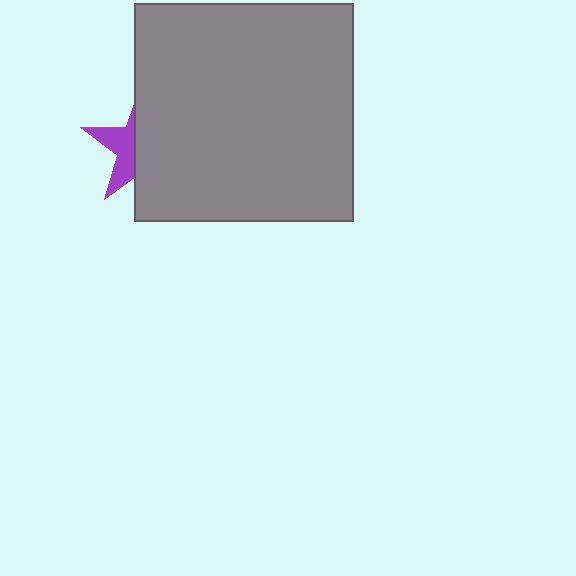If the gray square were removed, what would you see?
You would see the complete purple star.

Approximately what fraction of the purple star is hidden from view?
Roughly 64% of the purple star is hidden behind the gray square.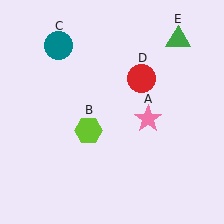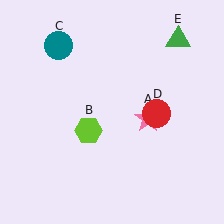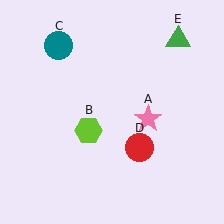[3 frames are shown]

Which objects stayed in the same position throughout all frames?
Pink star (object A) and lime hexagon (object B) and teal circle (object C) and green triangle (object E) remained stationary.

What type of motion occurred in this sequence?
The red circle (object D) rotated clockwise around the center of the scene.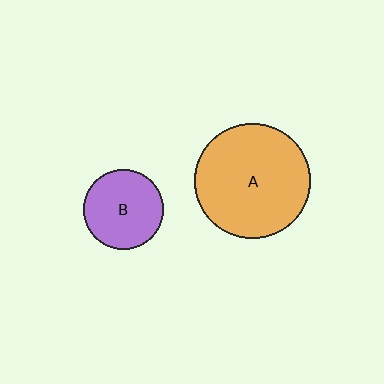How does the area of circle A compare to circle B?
Approximately 2.1 times.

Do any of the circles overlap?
No, none of the circles overlap.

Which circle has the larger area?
Circle A (orange).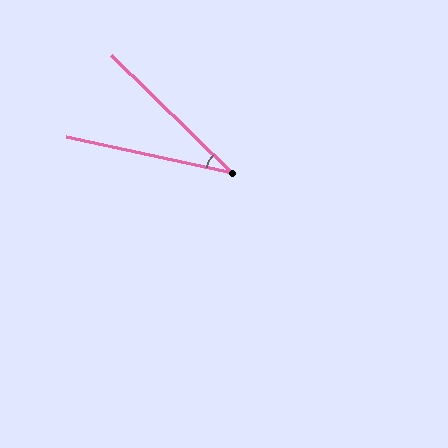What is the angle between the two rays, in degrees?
Approximately 32 degrees.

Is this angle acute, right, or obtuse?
It is acute.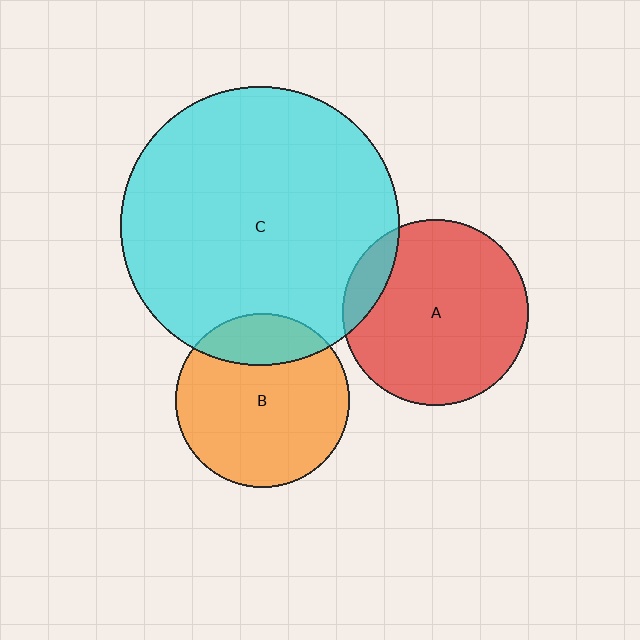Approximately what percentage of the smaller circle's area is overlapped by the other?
Approximately 10%.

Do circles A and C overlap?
Yes.